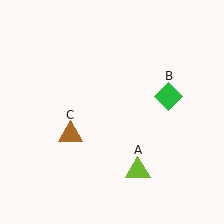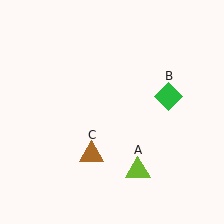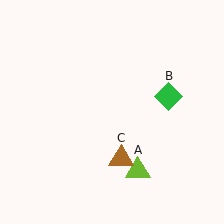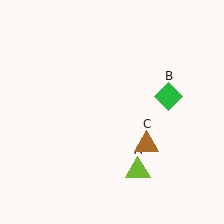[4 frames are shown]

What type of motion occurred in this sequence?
The brown triangle (object C) rotated counterclockwise around the center of the scene.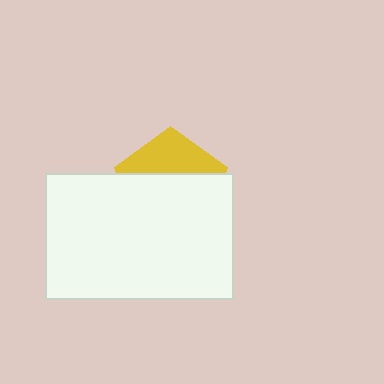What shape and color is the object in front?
The object in front is a white rectangle.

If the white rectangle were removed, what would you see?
You would see the complete yellow pentagon.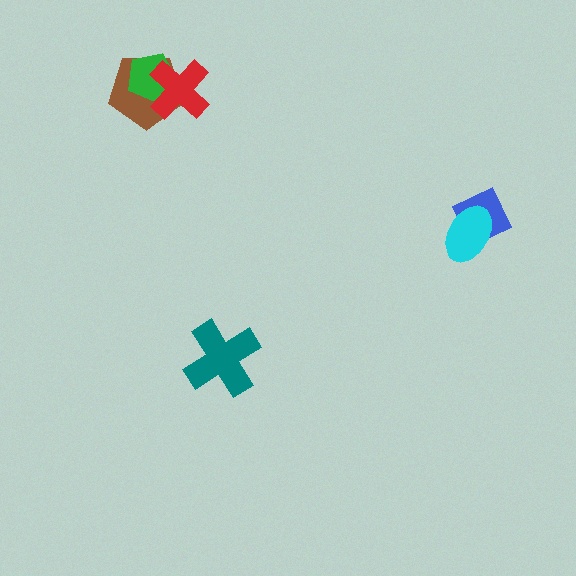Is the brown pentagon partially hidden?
Yes, it is partially covered by another shape.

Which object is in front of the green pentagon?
The red cross is in front of the green pentagon.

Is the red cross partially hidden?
No, no other shape covers it.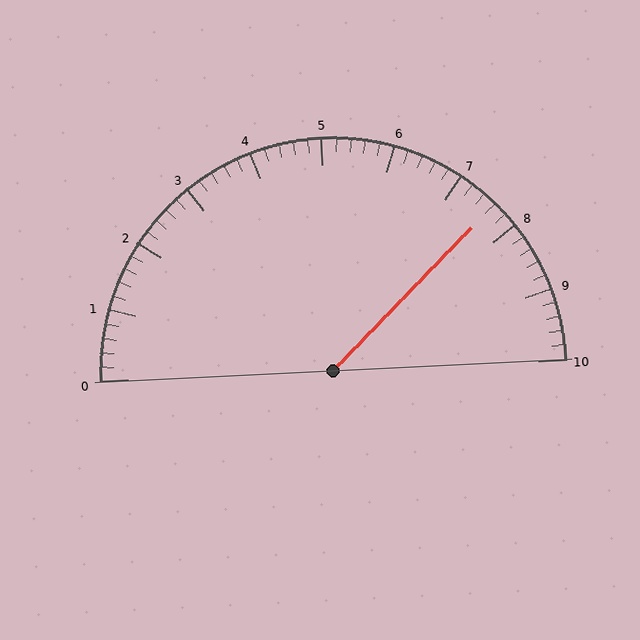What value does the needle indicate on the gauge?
The needle indicates approximately 7.6.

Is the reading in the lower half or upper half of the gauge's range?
The reading is in the upper half of the range (0 to 10).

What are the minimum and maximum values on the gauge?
The gauge ranges from 0 to 10.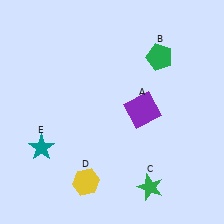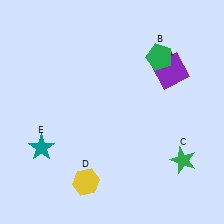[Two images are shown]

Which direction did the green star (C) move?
The green star (C) moved right.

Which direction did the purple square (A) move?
The purple square (A) moved up.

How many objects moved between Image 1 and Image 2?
2 objects moved between the two images.